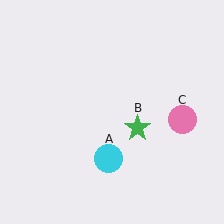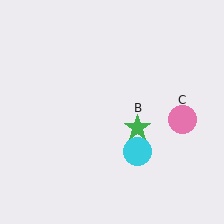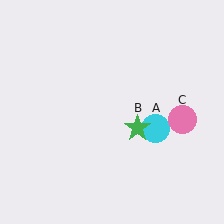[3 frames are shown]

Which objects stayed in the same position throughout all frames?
Green star (object B) and pink circle (object C) remained stationary.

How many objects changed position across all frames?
1 object changed position: cyan circle (object A).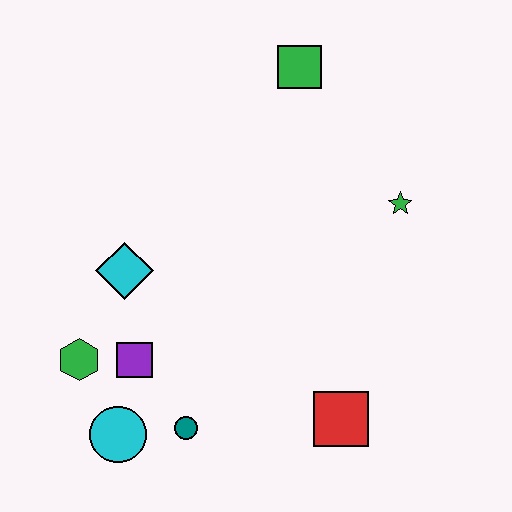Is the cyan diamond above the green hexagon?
Yes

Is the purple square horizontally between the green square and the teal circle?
No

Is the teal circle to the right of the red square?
No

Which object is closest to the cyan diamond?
The purple square is closest to the cyan diamond.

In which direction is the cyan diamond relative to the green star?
The cyan diamond is to the left of the green star.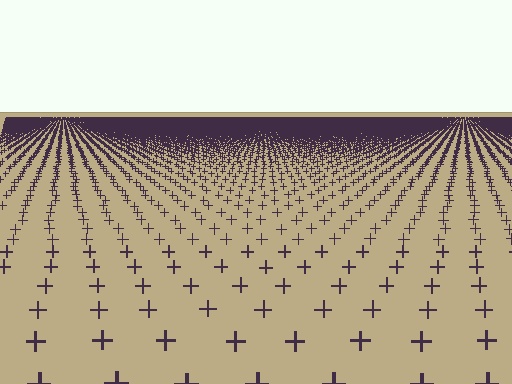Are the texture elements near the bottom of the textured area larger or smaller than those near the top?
Larger. Near the bottom, elements are closer to the viewer and appear at a bigger on-screen size.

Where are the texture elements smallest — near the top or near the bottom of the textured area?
Near the top.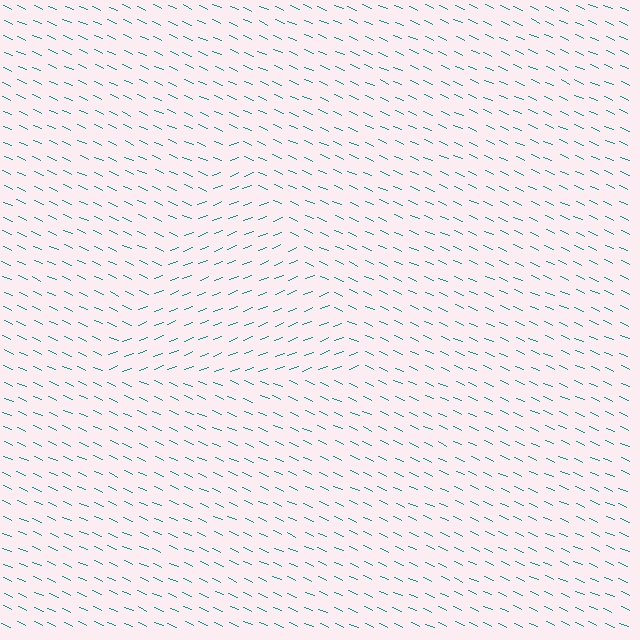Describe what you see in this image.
The image is filled with small teal line segments. A triangle region in the image has lines oriented differently from the surrounding lines, creating a visible texture boundary.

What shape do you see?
I see a triangle.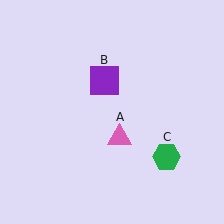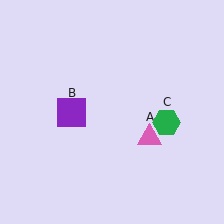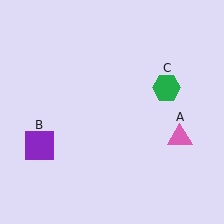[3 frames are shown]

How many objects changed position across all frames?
3 objects changed position: pink triangle (object A), purple square (object B), green hexagon (object C).